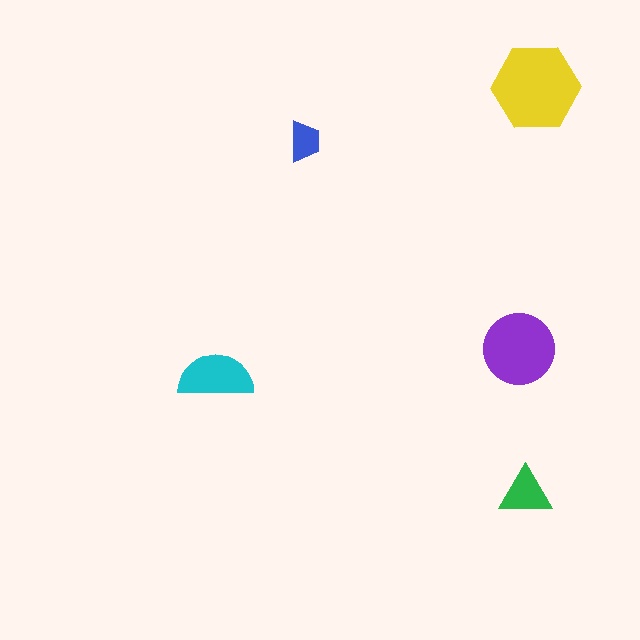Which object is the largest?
The yellow hexagon.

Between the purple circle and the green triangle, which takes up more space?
The purple circle.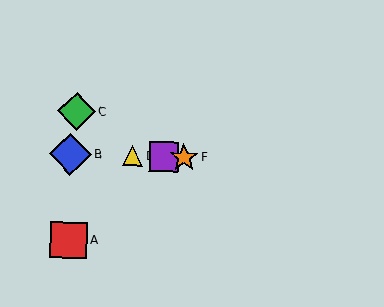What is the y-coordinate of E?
Object E is at y≈157.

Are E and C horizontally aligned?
No, E is at y≈157 and C is at y≈111.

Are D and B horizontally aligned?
Yes, both are at y≈156.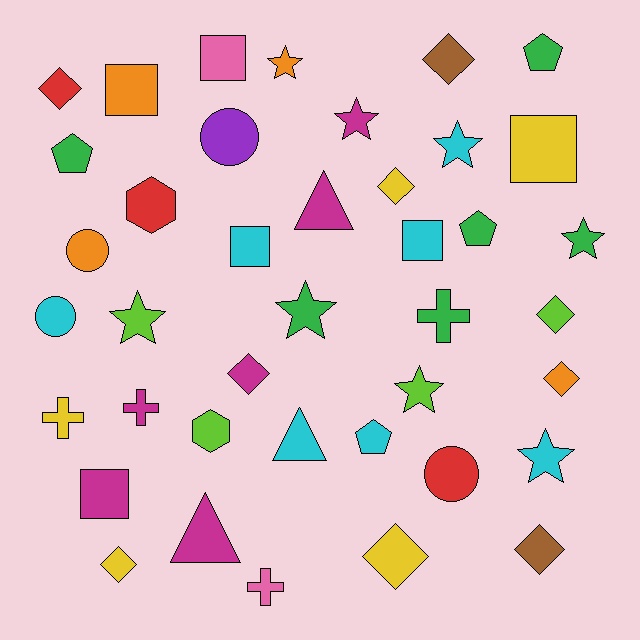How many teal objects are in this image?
There are no teal objects.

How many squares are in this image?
There are 6 squares.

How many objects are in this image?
There are 40 objects.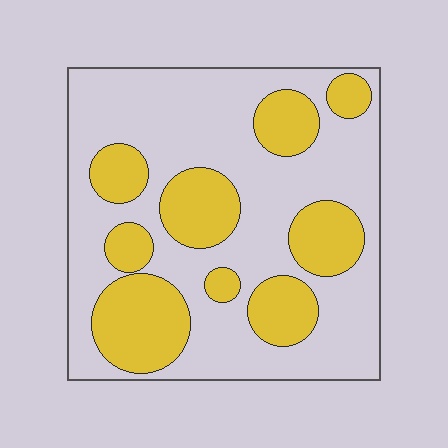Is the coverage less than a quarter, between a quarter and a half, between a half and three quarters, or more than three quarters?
Between a quarter and a half.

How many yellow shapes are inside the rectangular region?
9.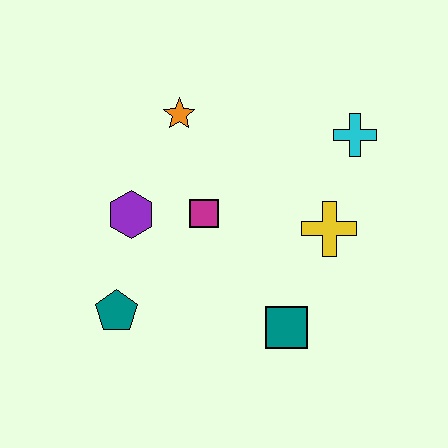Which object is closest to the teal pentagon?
The purple hexagon is closest to the teal pentagon.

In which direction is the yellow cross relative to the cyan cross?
The yellow cross is below the cyan cross.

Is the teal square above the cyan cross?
No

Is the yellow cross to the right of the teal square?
Yes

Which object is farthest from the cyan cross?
The teal pentagon is farthest from the cyan cross.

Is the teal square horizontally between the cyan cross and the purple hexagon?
Yes